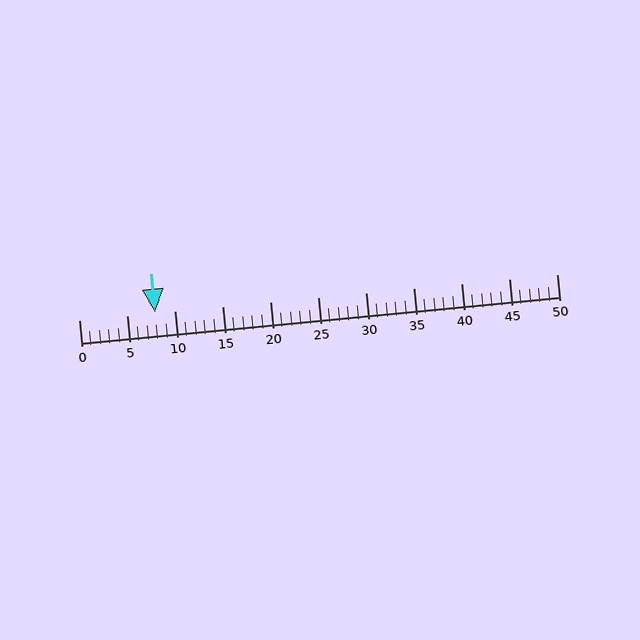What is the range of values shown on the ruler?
The ruler shows values from 0 to 50.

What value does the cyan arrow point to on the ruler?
The cyan arrow points to approximately 8.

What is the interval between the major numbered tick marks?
The major tick marks are spaced 5 units apart.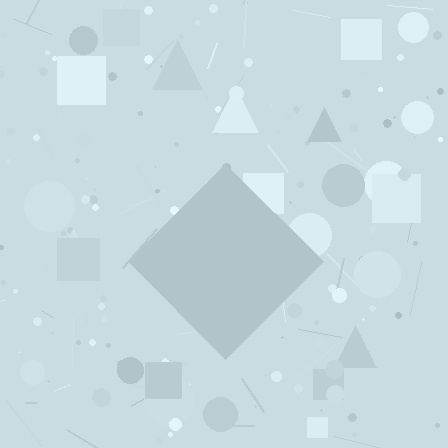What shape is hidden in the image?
A diamond is hidden in the image.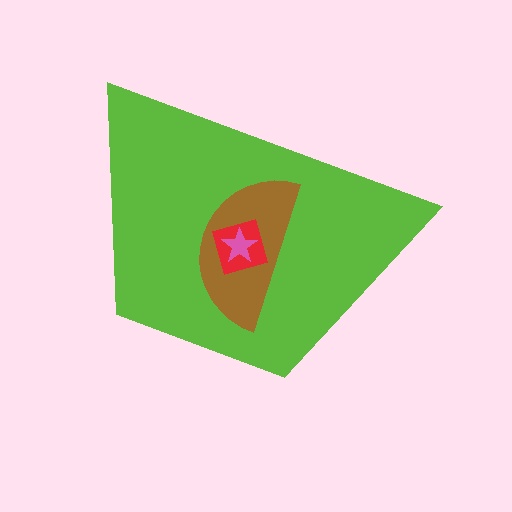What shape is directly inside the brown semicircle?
The red diamond.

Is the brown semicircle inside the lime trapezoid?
Yes.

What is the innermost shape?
The pink star.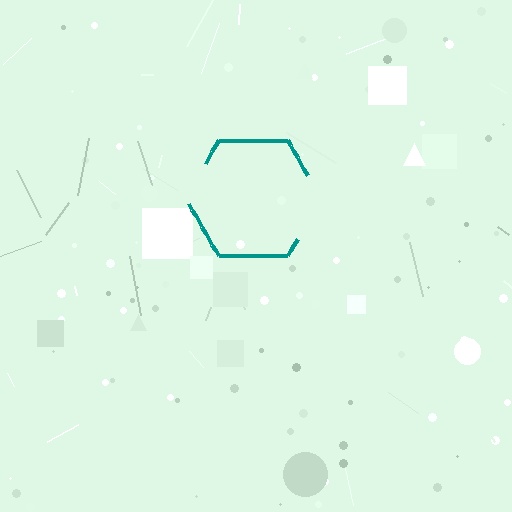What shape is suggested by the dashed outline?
The dashed outline suggests a hexagon.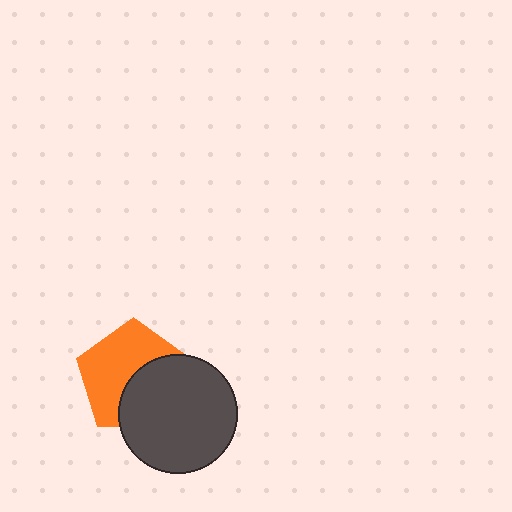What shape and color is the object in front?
The object in front is a dark gray circle.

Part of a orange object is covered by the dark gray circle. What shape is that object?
It is a pentagon.